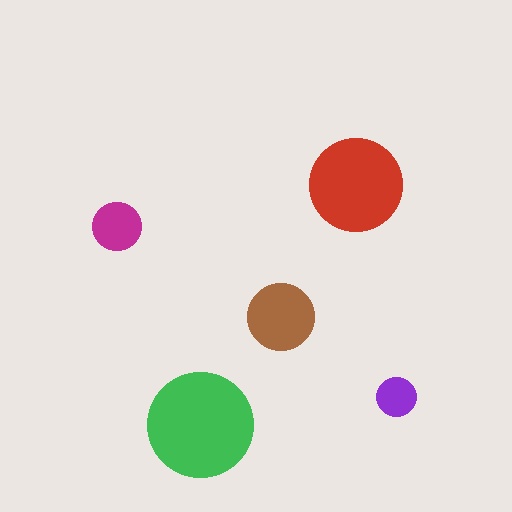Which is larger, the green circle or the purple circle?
The green one.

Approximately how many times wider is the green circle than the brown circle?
About 1.5 times wider.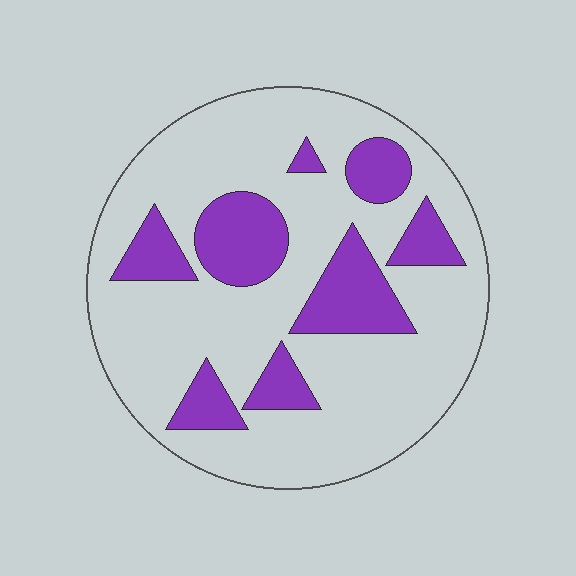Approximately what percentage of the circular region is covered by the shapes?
Approximately 25%.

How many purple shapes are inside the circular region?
8.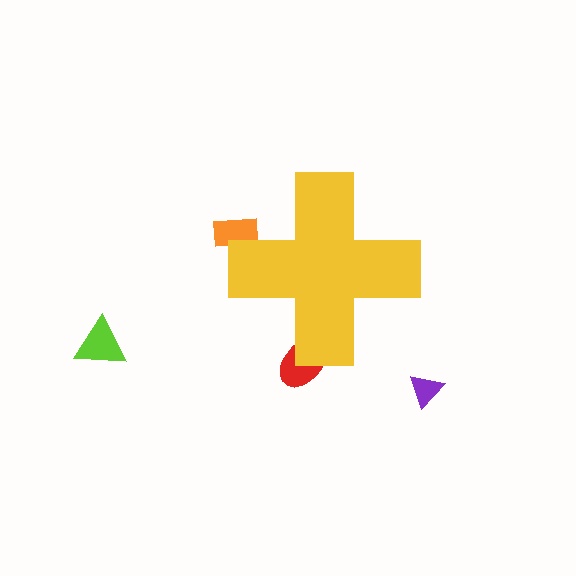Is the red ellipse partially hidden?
Yes, the red ellipse is partially hidden behind the yellow cross.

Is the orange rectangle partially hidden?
Yes, the orange rectangle is partially hidden behind the yellow cross.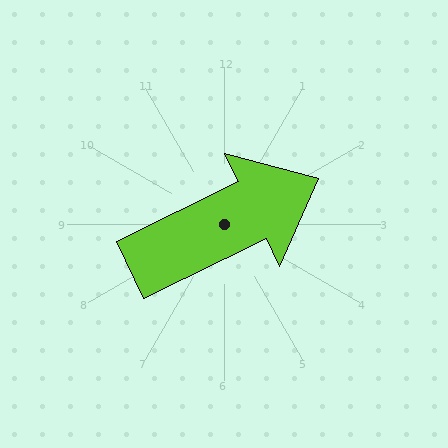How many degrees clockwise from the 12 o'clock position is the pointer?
Approximately 64 degrees.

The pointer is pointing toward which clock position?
Roughly 2 o'clock.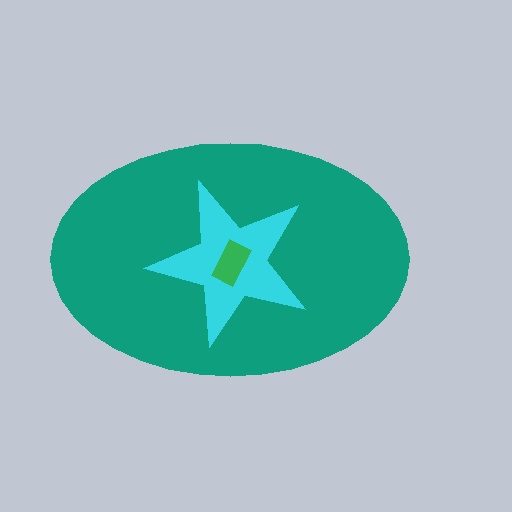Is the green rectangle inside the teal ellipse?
Yes.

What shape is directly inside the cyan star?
The green rectangle.